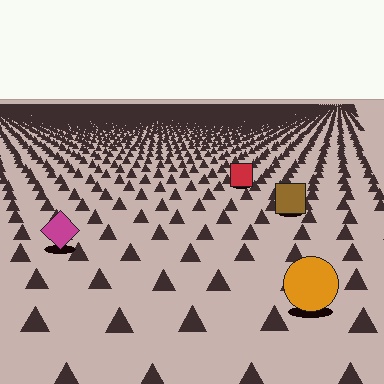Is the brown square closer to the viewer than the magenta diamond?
No. The magenta diamond is closer — you can tell from the texture gradient: the ground texture is coarser near it.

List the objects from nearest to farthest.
From nearest to farthest: the orange circle, the magenta diamond, the brown square, the red square.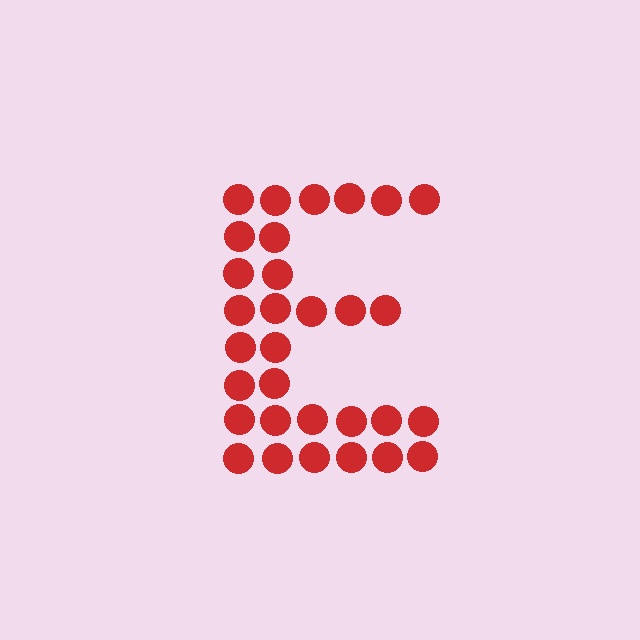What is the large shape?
The large shape is the letter E.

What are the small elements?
The small elements are circles.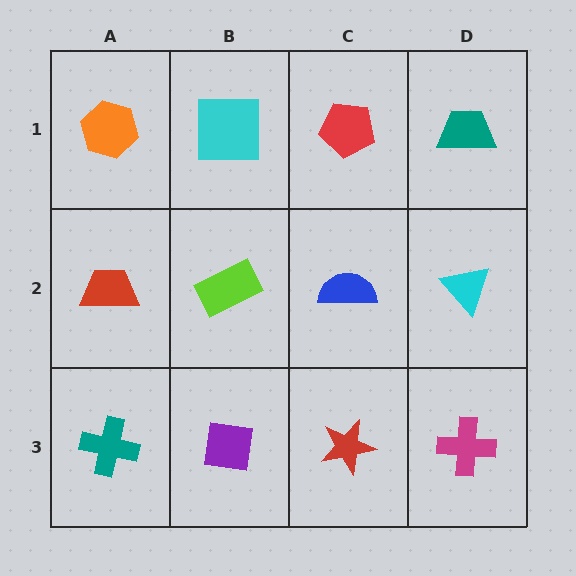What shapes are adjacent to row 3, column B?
A lime rectangle (row 2, column B), a teal cross (row 3, column A), a red star (row 3, column C).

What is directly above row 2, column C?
A red pentagon.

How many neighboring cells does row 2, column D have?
3.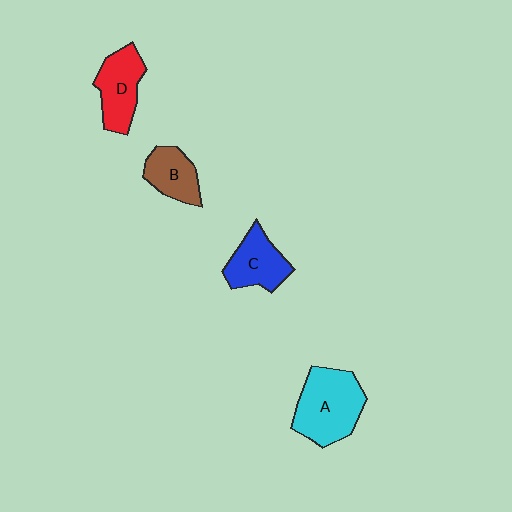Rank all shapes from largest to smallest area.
From largest to smallest: A (cyan), D (red), C (blue), B (brown).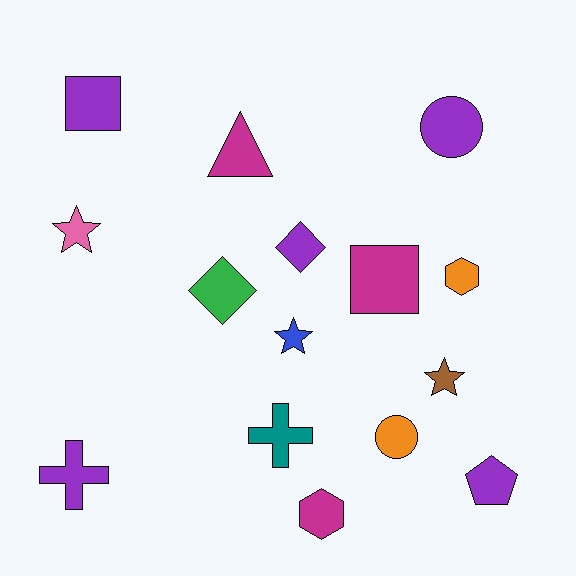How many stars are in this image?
There are 3 stars.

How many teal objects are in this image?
There is 1 teal object.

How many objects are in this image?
There are 15 objects.